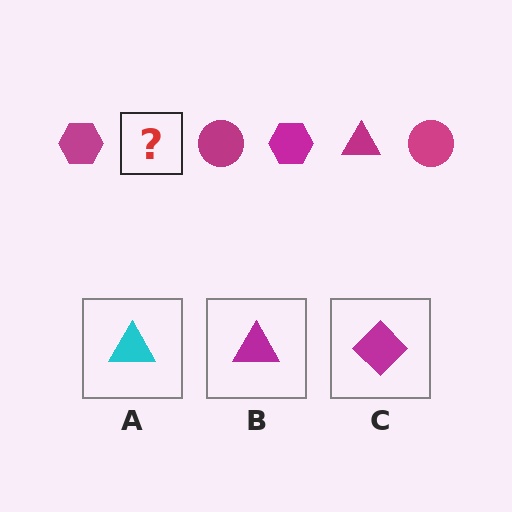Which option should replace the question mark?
Option B.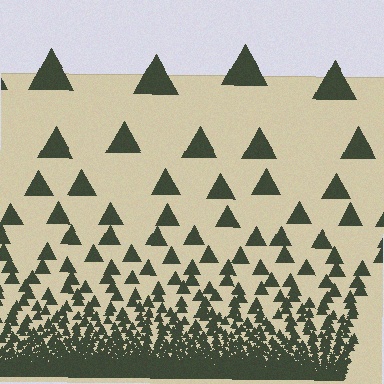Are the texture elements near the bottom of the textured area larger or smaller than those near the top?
Smaller. The gradient is inverted — elements near the bottom are smaller and denser.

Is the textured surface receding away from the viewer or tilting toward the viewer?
The surface appears to tilt toward the viewer. Texture elements get larger and sparser toward the top.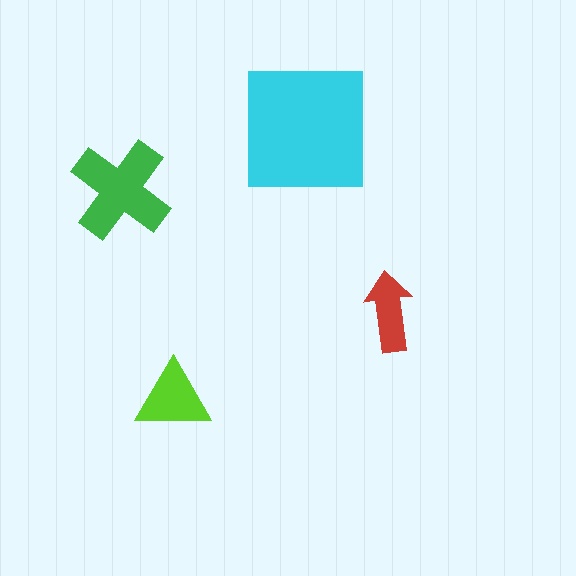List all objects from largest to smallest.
The cyan square, the green cross, the lime triangle, the red arrow.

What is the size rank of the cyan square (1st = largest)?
1st.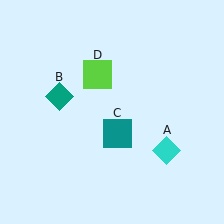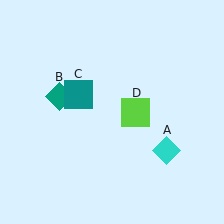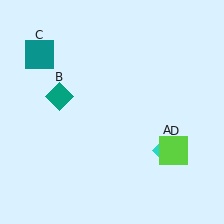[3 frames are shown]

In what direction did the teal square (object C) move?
The teal square (object C) moved up and to the left.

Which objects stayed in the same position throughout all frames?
Cyan diamond (object A) and teal diamond (object B) remained stationary.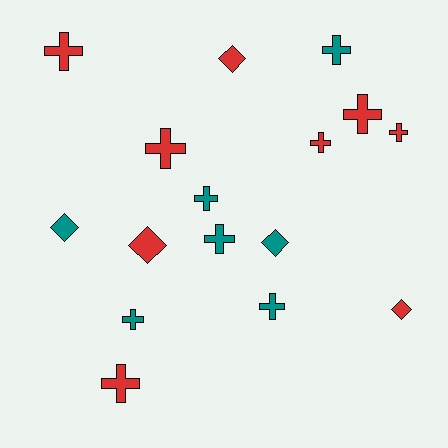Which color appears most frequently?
Red, with 9 objects.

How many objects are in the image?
There are 16 objects.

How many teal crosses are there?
There are 5 teal crosses.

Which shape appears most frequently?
Cross, with 11 objects.